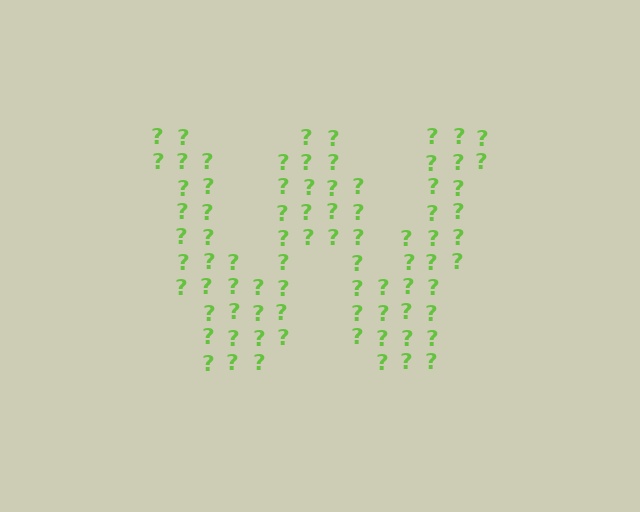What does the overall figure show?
The overall figure shows the letter W.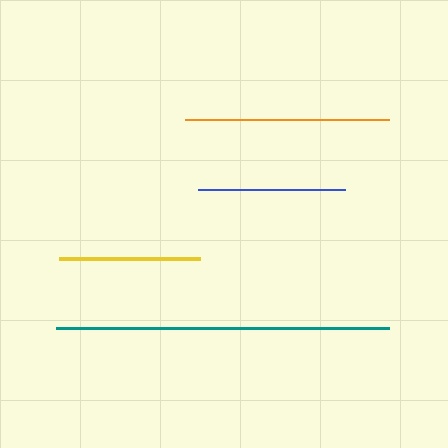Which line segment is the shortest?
The yellow line is the shortest at approximately 142 pixels.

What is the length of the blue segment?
The blue segment is approximately 147 pixels long.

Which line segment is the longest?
The teal line is the longest at approximately 333 pixels.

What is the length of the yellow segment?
The yellow segment is approximately 142 pixels long.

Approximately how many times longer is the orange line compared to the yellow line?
The orange line is approximately 1.4 times the length of the yellow line.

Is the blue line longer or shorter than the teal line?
The teal line is longer than the blue line.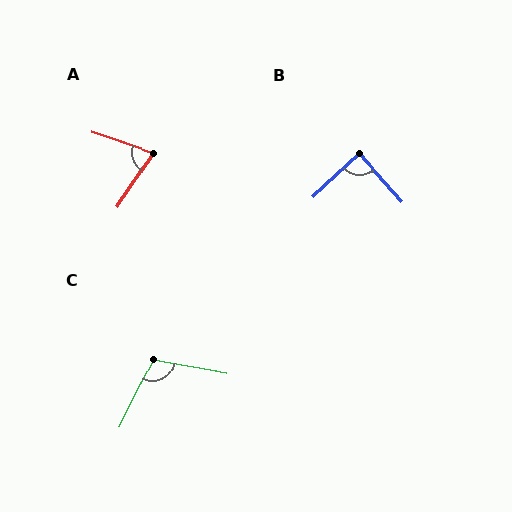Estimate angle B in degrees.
Approximately 88 degrees.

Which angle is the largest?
C, at approximately 106 degrees.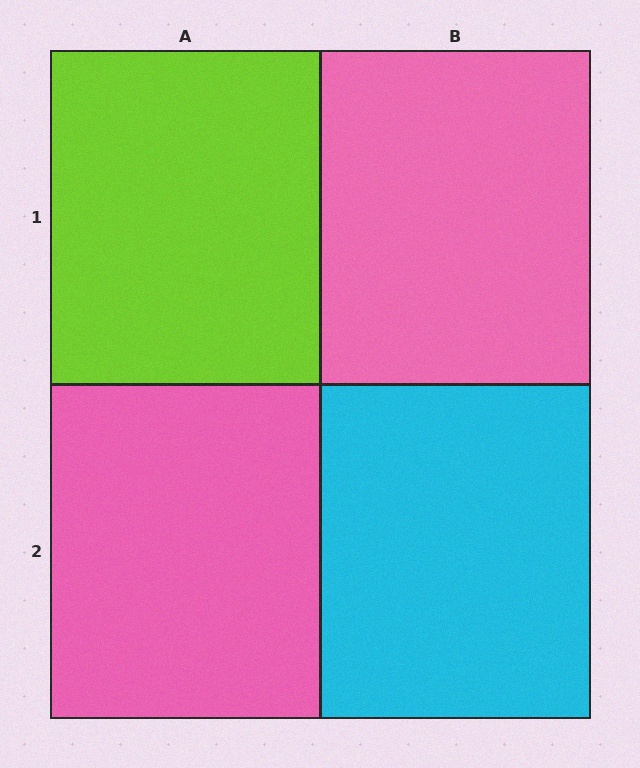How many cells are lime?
1 cell is lime.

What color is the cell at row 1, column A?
Lime.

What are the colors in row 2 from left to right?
Pink, cyan.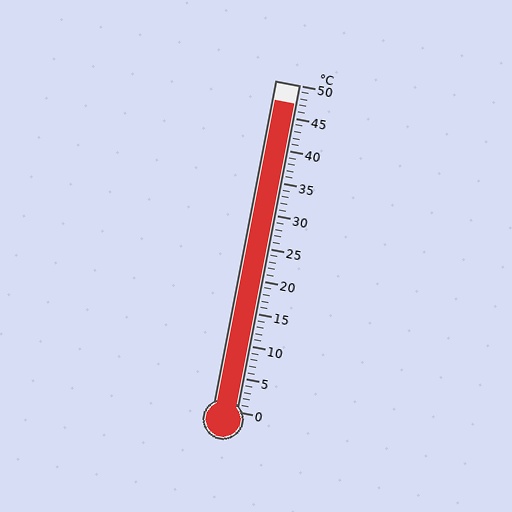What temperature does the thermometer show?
The thermometer shows approximately 47°C.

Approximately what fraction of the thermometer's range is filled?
The thermometer is filled to approximately 95% of its range.